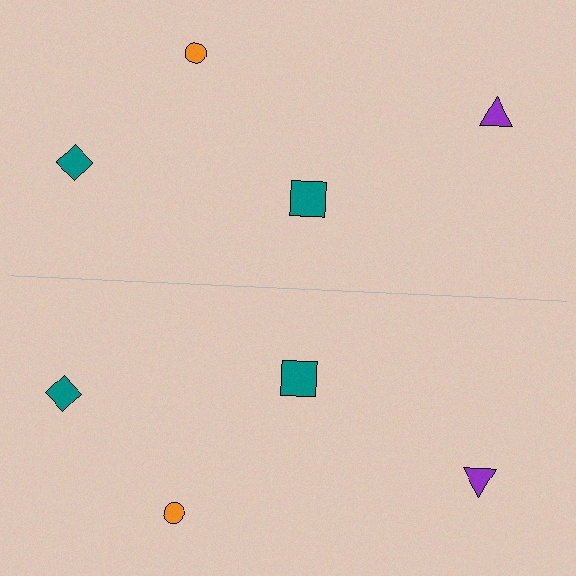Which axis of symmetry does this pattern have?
The pattern has a horizontal axis of symmetry running through the center of the image.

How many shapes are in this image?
There are 8 shapes in this image.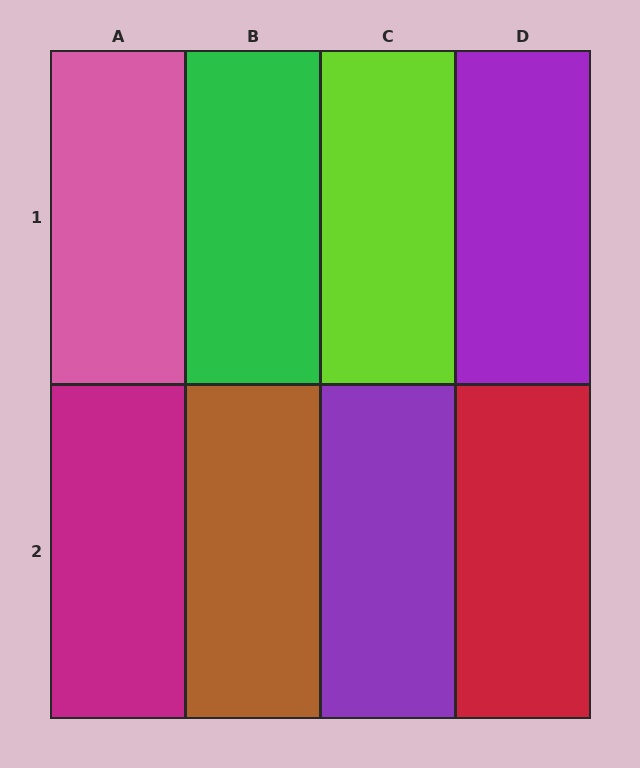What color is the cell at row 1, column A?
Pink.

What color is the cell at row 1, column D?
Purple.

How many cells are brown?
1 cell is brown.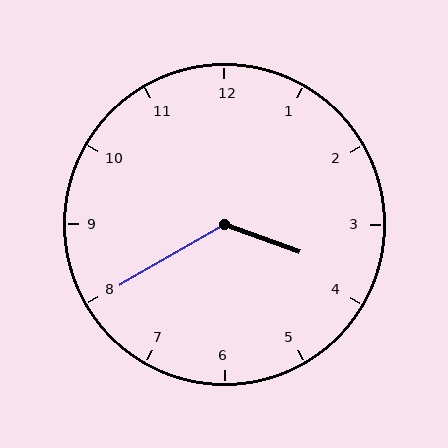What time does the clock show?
3:40.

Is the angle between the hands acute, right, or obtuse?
It is obtuse.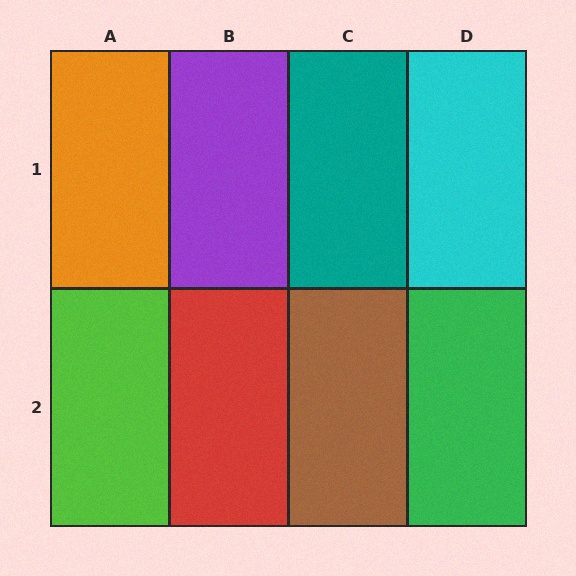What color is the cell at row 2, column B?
Red.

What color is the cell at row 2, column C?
Brown.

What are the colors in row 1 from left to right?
Orange, purple, teal, cyan.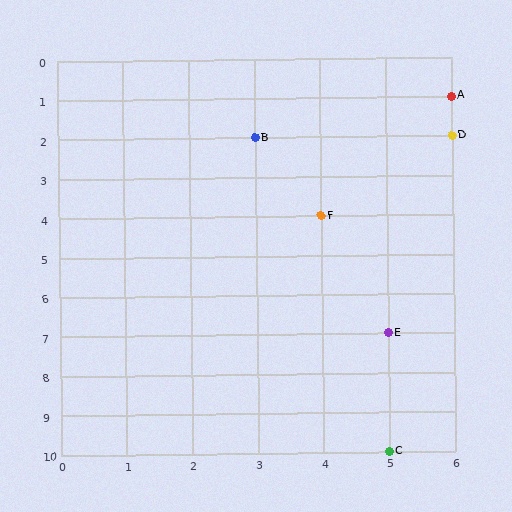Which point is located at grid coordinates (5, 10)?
Point C is at (5, 10).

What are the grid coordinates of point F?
Point F is at grid coordinates (4, 4).